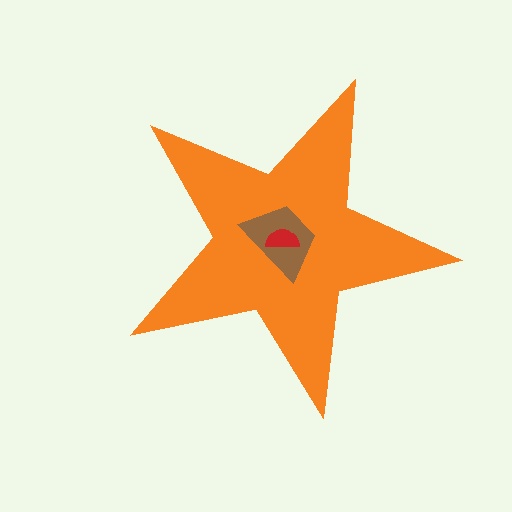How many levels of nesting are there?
3.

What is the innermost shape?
The red semicircle.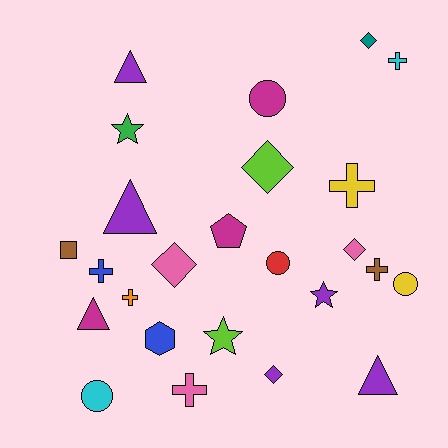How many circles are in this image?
There are 4 circles.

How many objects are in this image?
There are 25 objects.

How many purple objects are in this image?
There are 5 purple objects.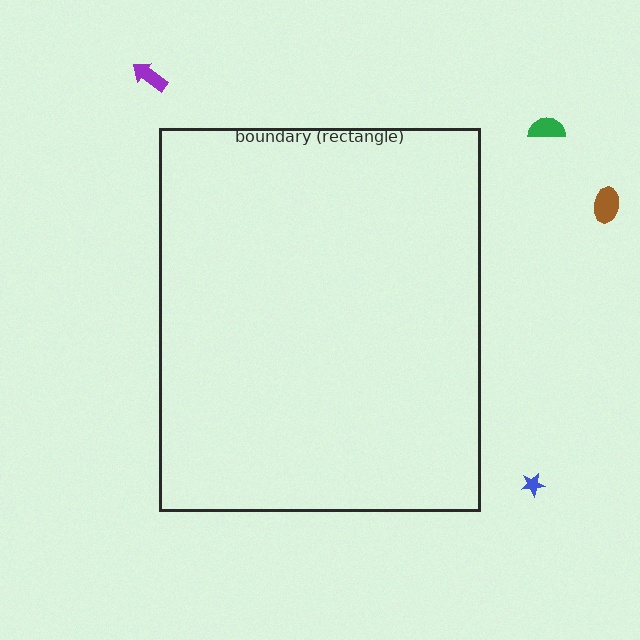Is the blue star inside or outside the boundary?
Outside.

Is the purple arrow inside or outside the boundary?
Outside.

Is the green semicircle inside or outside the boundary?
Outside.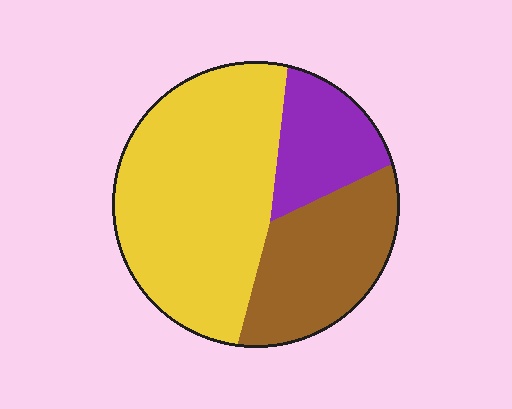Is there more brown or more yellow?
Yellow.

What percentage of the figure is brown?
Brown covers roughly 30% of the figure.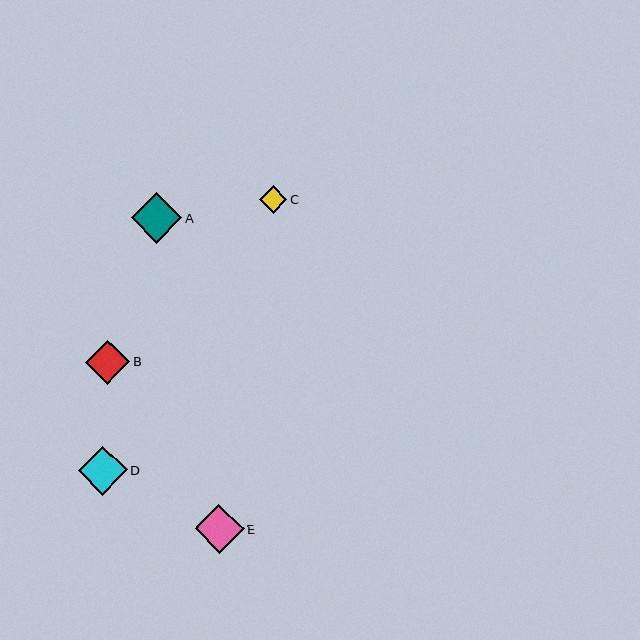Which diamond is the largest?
Diamond A is the largest with a size of approximately 50 pixels.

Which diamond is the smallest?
Diamond C is the smallest with a size of approximately 27 pixels.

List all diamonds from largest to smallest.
From largest to smallest: A, E, D, B, C.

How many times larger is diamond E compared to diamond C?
Diamond E is approximately 1.8 times the size of diamond C.